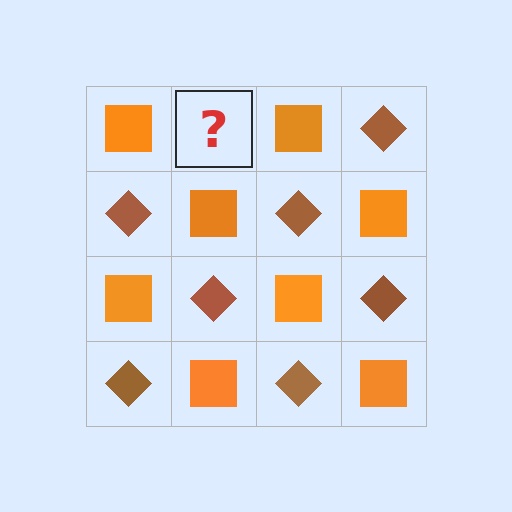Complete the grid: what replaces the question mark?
The question mark should be replaced with a brown diamond.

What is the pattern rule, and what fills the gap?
The rule is that it alternates orange square and brown diamond in a checkerboard pattern. The gap should be filled with a brown diamond.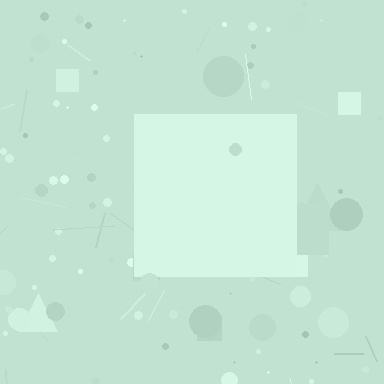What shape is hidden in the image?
A square is hidden in the image.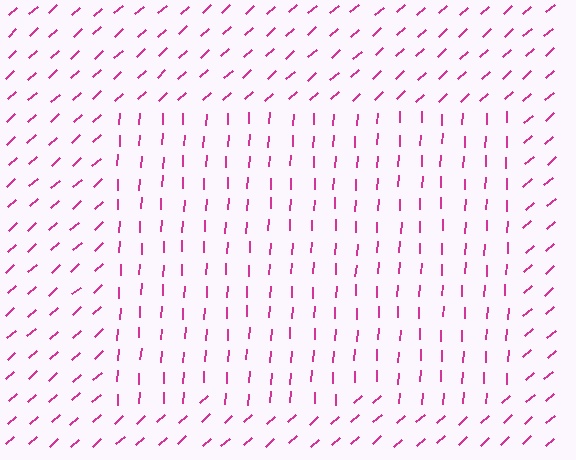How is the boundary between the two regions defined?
The boundary is defined purely by a change in line orientation (approximately 45 degrees difference). All lines are the same color and thickness.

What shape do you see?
I see a rectangle.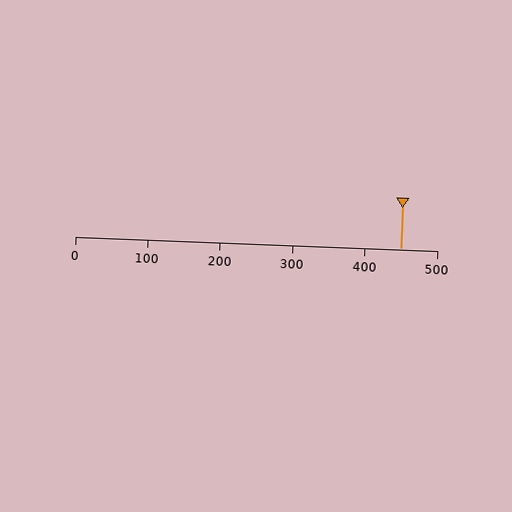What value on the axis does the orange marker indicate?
The marker indicates approximately 450.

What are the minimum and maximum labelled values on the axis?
The axis runs from 0 to 500.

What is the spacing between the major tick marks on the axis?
The major ticks are spaced 100 apart.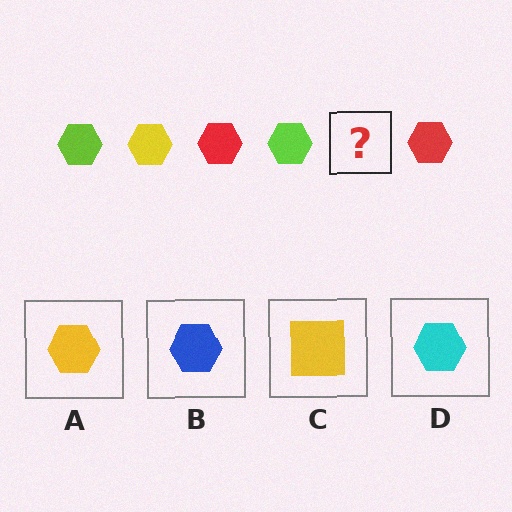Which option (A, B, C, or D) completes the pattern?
A.